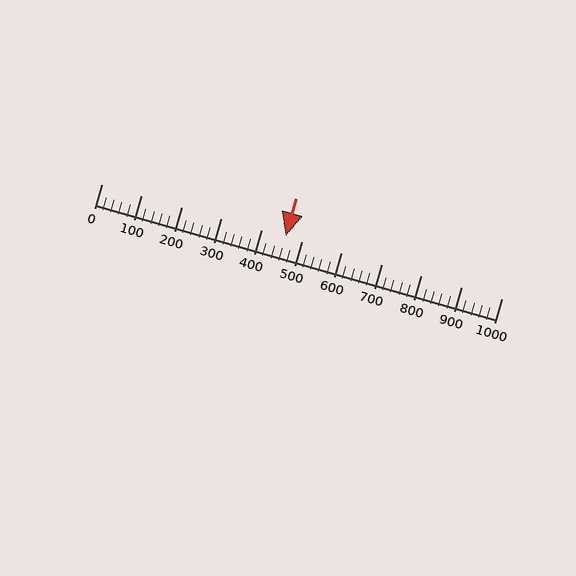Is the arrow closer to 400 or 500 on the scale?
The arrow is closer to 500.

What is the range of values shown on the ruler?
The ruler shows values from 0 to 1000.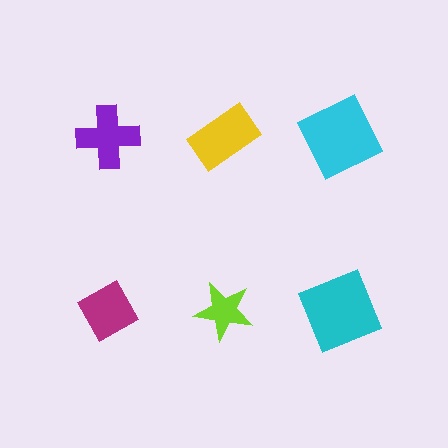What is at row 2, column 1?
A magenta diamond.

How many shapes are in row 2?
3 shapes.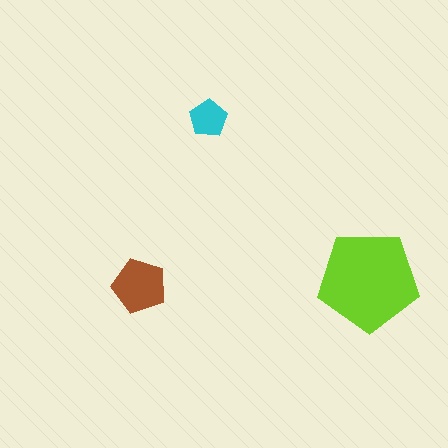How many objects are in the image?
There are 3 objects in the image.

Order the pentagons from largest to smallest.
the lime one, the brown one, the cyan one.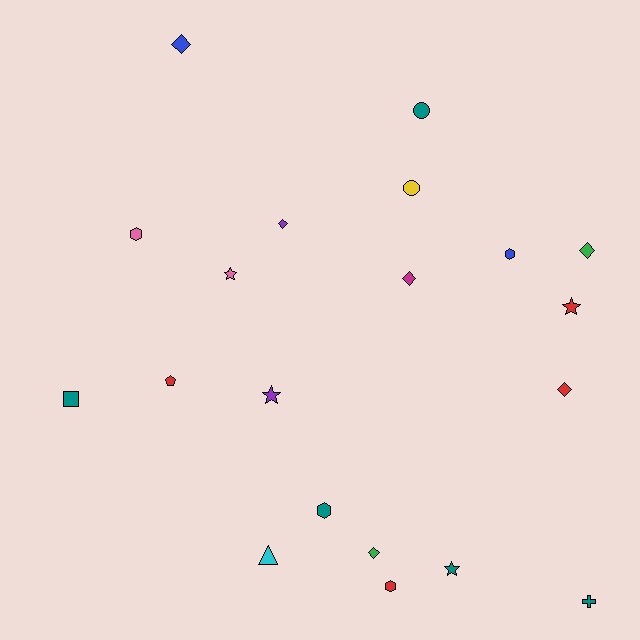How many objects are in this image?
There are 20 objects.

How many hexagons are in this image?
There are 4 hexagons.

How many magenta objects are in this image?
There is 1 magenta object.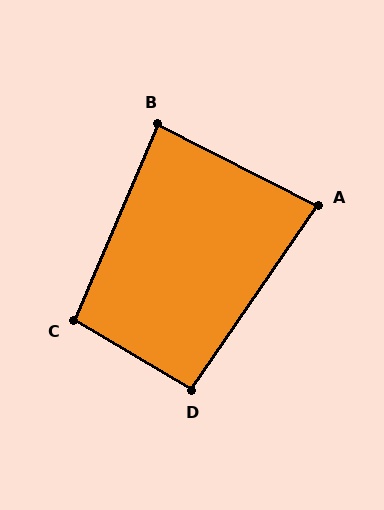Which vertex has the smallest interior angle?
A, at approximately 82 degrees.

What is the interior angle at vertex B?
Approximately 86 degrees (approximately right).